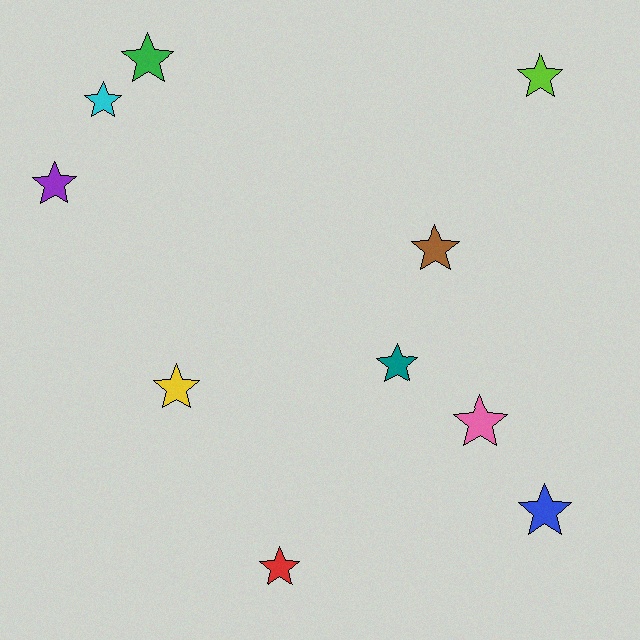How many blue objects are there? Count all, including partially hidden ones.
There is 1 blue object.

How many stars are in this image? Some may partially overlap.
There are 10 stars.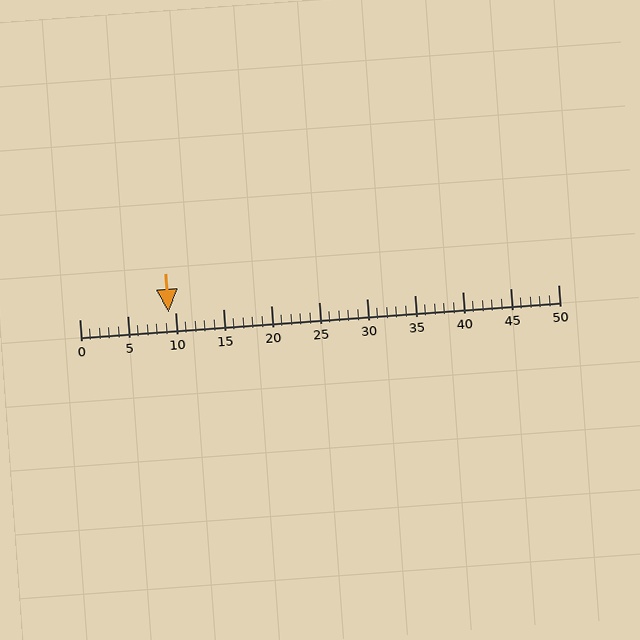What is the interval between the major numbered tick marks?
The major tick marks are spaced 5 units apart.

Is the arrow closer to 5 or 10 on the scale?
The arrow is closer to 10.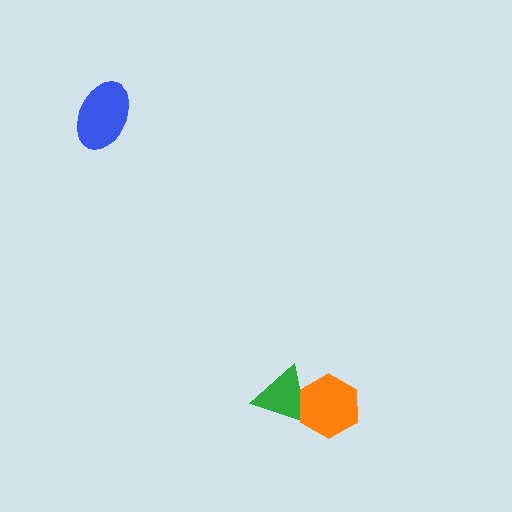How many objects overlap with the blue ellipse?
0 objects overlap with the blue ellipse.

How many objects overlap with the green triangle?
1 object overlaps with the green triangle.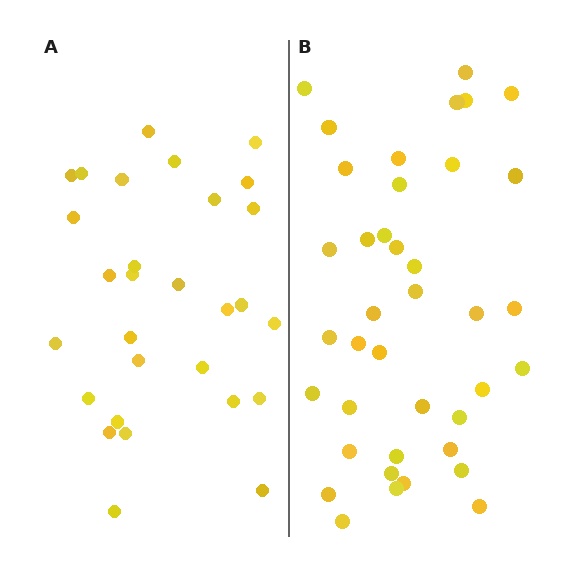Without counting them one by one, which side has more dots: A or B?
Region B (the right region) has more dots.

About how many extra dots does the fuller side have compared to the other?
Region B has roughly 10 or so more dots than region A.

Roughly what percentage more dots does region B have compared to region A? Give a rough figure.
About 35% more.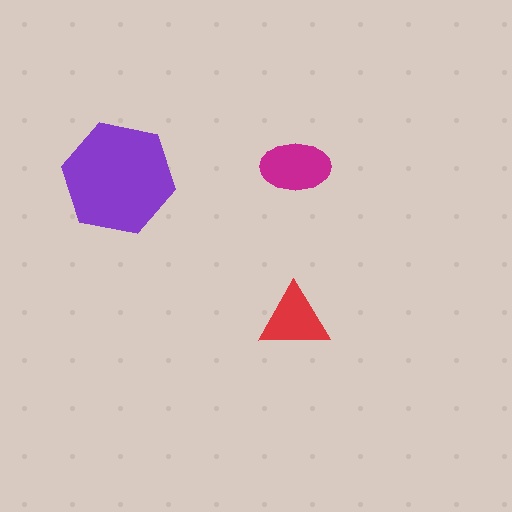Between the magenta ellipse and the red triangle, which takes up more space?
The magenta ellipse.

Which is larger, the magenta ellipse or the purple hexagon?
The purple hexagon.